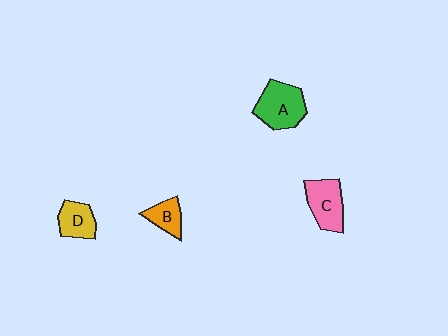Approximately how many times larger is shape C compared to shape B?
Approximately 1.6 times.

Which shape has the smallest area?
Shape B (orange).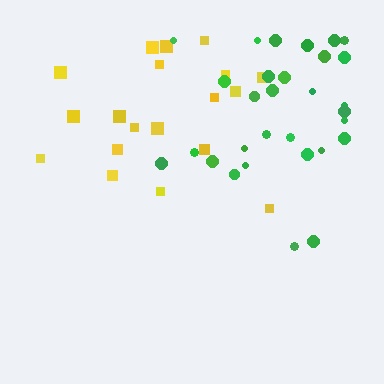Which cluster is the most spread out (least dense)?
Yellow.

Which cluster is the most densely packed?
Green.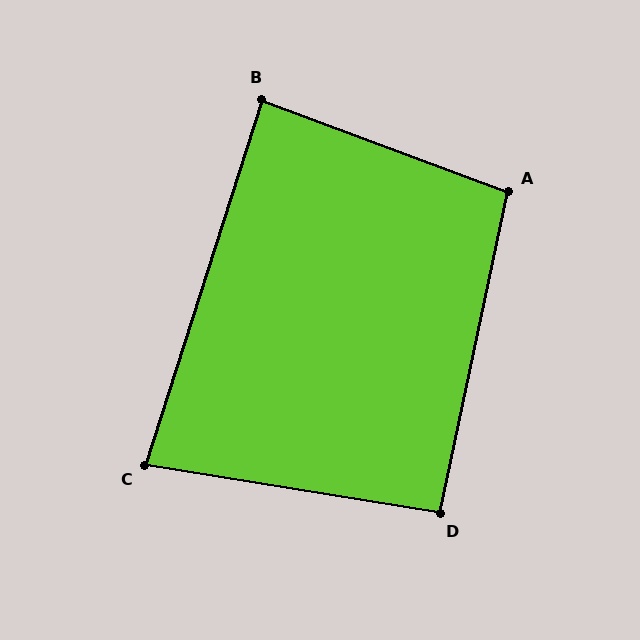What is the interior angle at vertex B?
Approximately 87 degrees (approximately right).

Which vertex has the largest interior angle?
A, at approximately 99 degrees.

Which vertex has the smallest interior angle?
C, at approximately 81 degrees.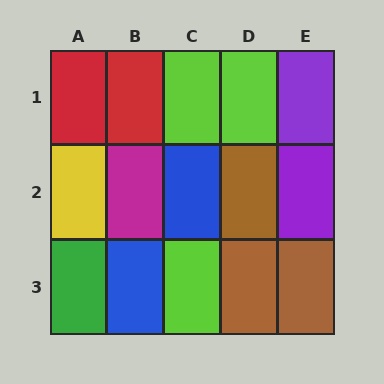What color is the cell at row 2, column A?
Yellow.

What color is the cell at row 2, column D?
Brown.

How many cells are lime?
3 cells are lime.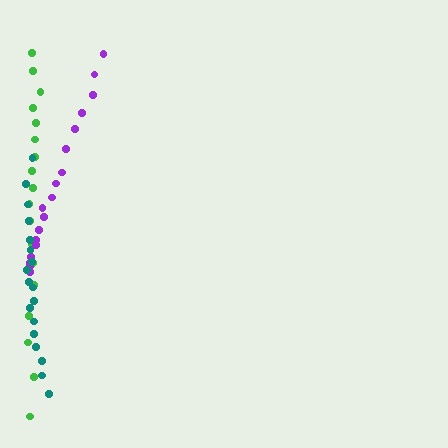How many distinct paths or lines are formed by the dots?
There are 3 distinct paths.